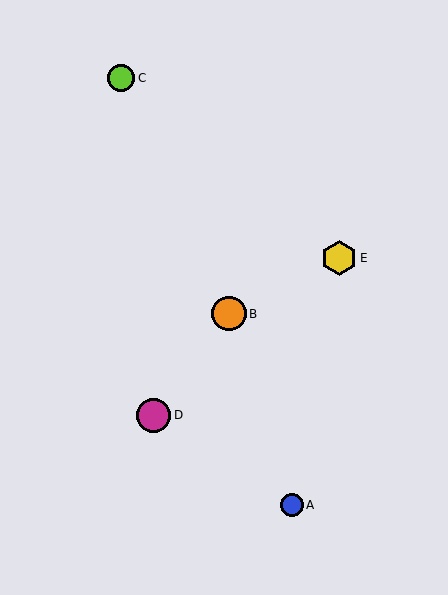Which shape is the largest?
The yellow hexagon (labeled E) is the largest.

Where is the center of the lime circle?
The center of the lime circle is at (121, 78).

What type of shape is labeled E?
Shape E is a yellow hexagon.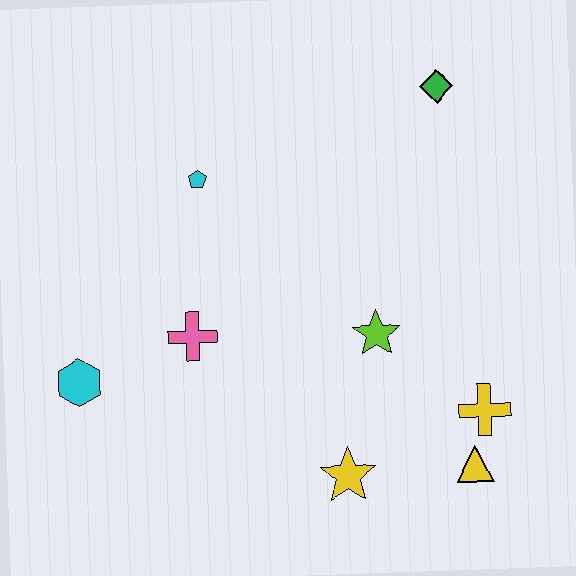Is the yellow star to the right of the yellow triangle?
No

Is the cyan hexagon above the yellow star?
Yes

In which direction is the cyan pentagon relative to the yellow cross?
The cyan pentagon is to the left of the yellow cross.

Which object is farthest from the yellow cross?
The cyan hexagon is farthest from the yellow cross.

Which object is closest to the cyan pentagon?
The pink cross is closest to the cyan pentagon.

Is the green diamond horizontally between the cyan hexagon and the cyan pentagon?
No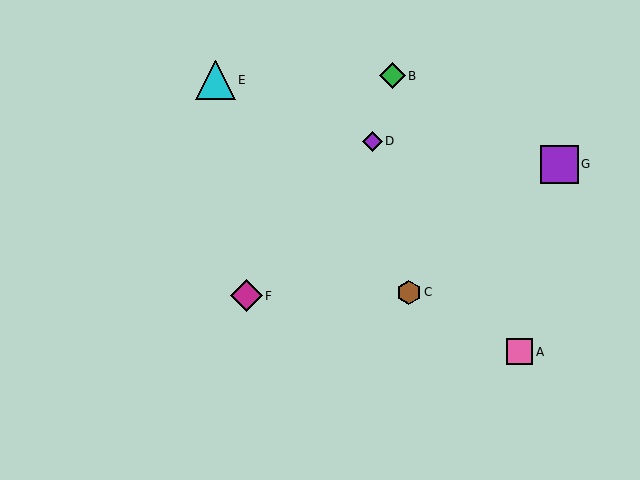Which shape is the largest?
The cyan triangle (labeled E) is the largest.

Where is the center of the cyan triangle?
The center of the cyan triangle is at (216, 80).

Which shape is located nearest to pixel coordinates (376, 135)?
The purple diamond (labeled D) at (372, 141) is nearest to that location.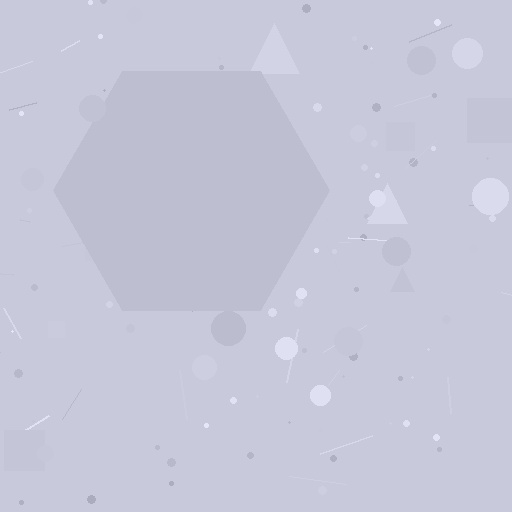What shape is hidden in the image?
A hexagon is hidden in the image.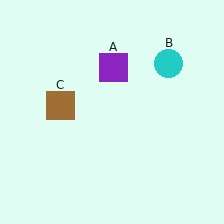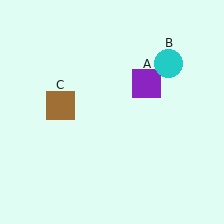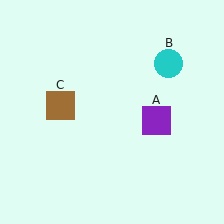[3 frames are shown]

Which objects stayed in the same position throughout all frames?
Cyan circle (object B) and brown square (object C) remained stationary.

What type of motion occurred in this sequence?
The purple square (object A) rotated clockwise around the center of the scene.